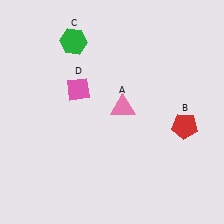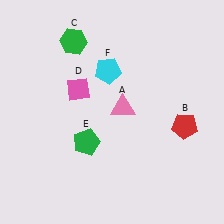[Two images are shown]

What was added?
A green pentagon (E), a cyan pentagon (F) were added in Image 2.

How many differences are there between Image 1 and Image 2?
There are 2 differences between the two images.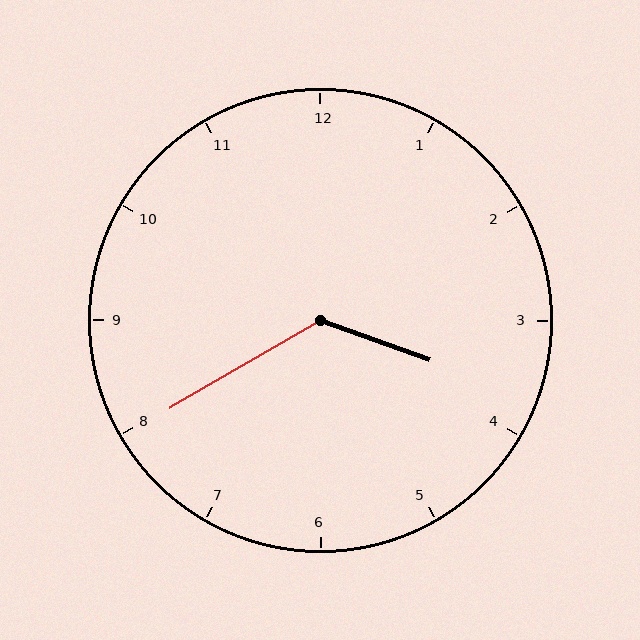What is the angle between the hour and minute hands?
Approximately 130 degrees.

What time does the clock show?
3:40.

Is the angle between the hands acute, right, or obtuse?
It is obtuse.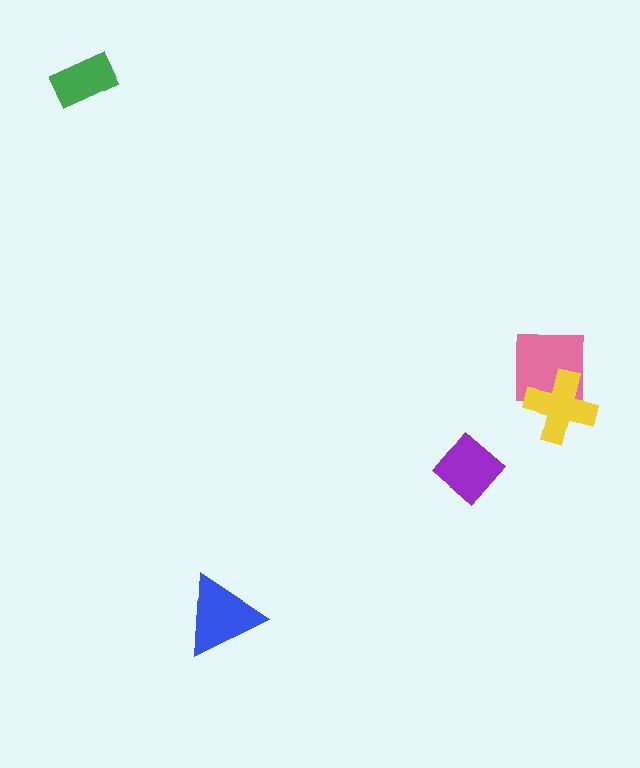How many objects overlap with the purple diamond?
0 objects overlap with the purple diamond.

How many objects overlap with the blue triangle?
0 objects overlap with the blue triangle.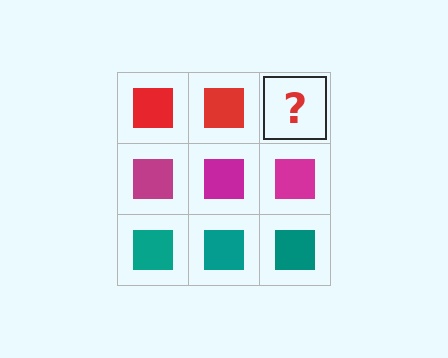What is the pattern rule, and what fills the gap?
The rule is that each row has a consistent color. The gap should be filled with a red square.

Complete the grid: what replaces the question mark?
The question mark should be replaced with a red square.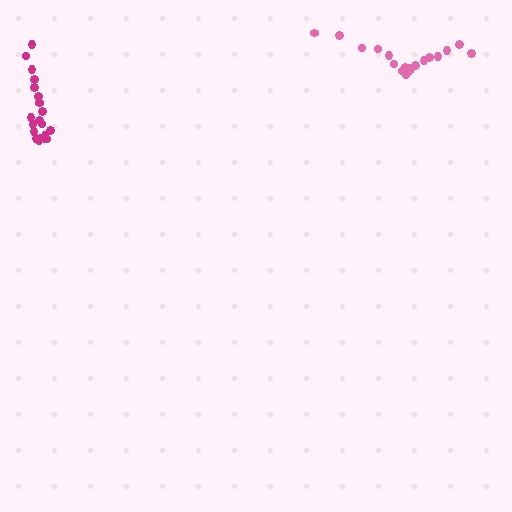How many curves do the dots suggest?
There are 2 distinct paths.